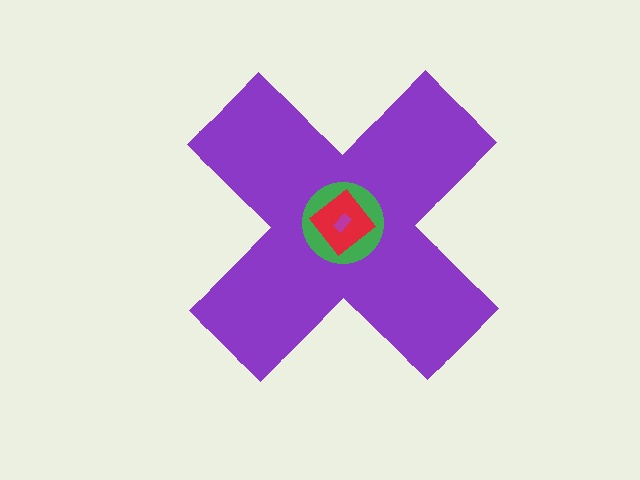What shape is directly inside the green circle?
The red diamond.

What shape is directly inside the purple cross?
The green circle.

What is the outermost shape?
The purple cross.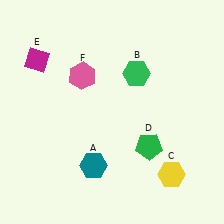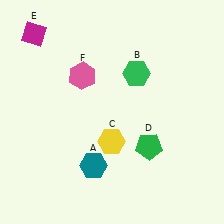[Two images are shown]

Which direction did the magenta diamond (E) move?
The magenta diamond (E) moved up.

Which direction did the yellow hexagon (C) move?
The yellow hexagon (C) moved left.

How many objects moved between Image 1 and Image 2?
2 objects moved between the two images.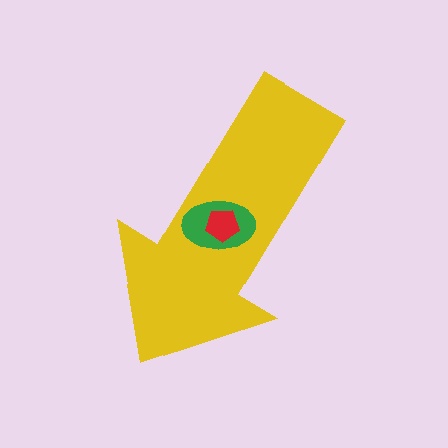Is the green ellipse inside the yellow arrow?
Yes.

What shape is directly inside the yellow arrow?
The green ellipse.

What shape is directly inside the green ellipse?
The red pentagon.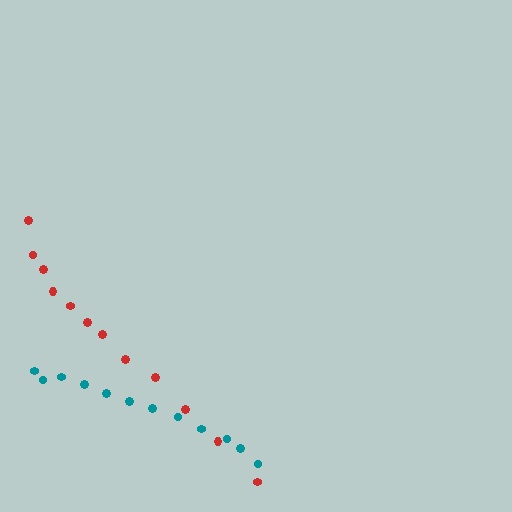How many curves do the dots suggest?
There are 2 distinct paths.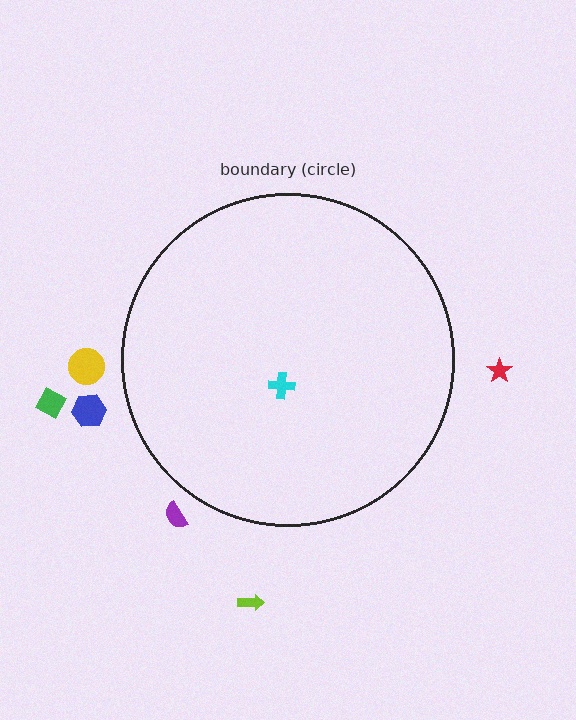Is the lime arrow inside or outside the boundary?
Outside.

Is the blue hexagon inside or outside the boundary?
Outside.